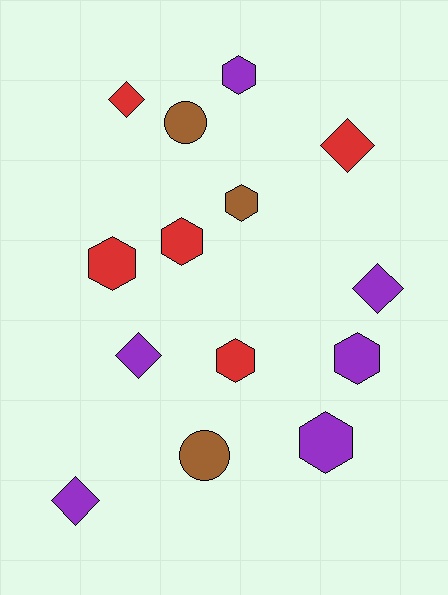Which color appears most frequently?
Purple, with 6 objects.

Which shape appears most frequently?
Hexagon, with 7 objects.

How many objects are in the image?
There are 14 objects.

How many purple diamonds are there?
There are 3 purple diamonds.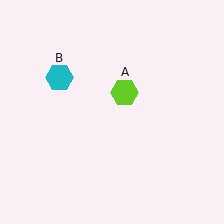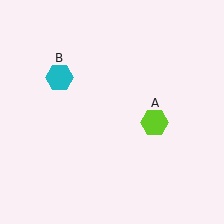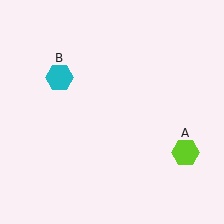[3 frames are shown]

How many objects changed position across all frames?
1 object changed position: lime hexagon (object A).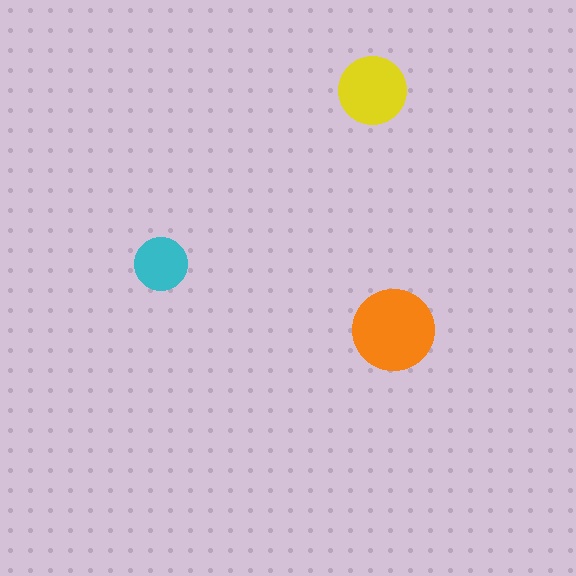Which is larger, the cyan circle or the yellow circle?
The yellow one.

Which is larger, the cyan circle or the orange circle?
The orange one.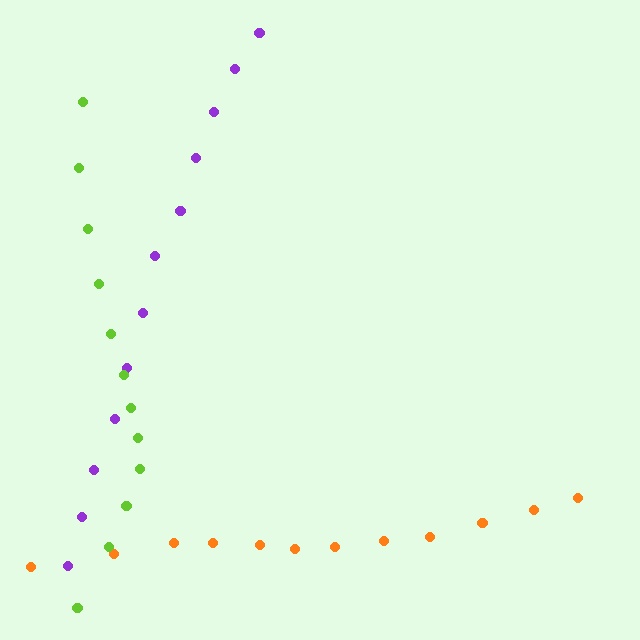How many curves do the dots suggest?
There are 3 distinct paths.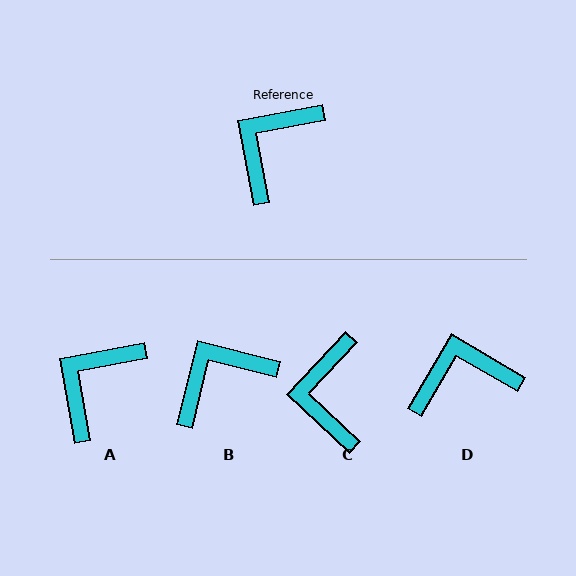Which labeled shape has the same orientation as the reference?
A.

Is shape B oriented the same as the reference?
No, it is off by about 24 degrees.